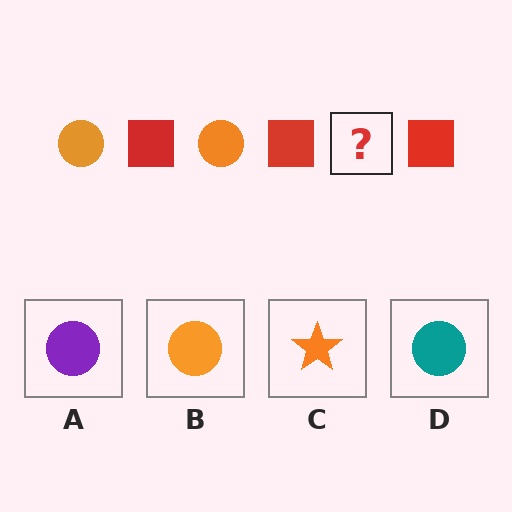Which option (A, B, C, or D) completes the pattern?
B.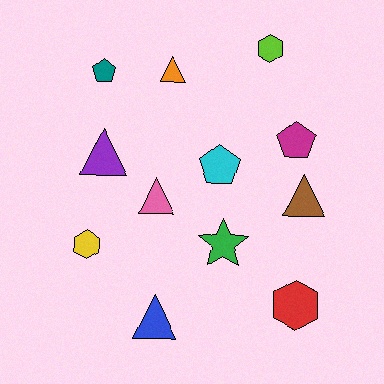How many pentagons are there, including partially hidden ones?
There are 3 pentagons.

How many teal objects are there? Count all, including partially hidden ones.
There is 1 teal object.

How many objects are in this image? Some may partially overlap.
There are 12 objects.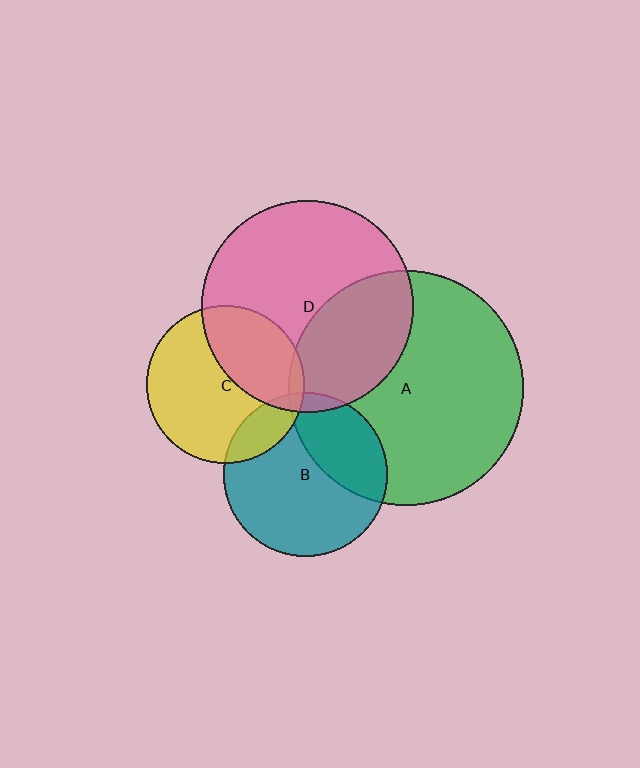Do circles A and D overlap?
Yes.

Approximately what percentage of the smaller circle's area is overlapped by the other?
Approximately 35%.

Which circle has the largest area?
Circle A (green).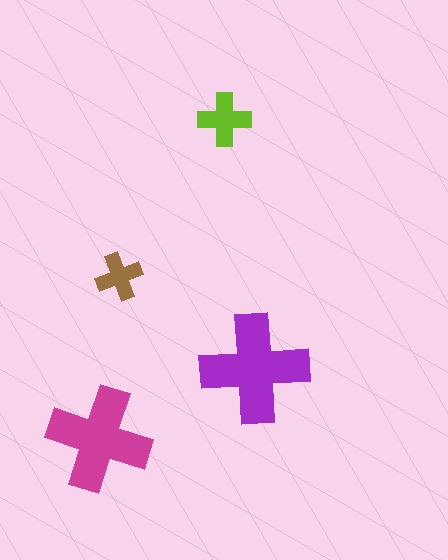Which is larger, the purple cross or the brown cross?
The purple one.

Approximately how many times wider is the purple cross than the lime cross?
About 2 times wider.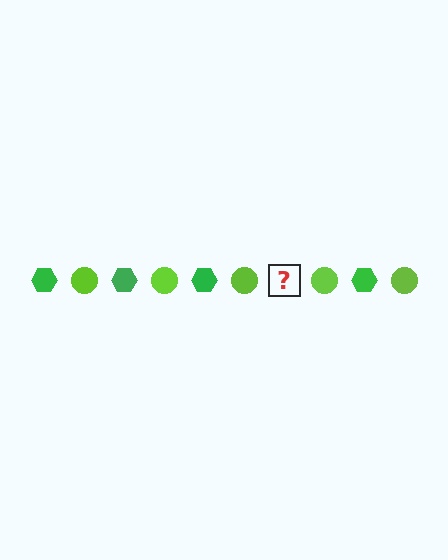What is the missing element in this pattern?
The missing element is a green hexagon.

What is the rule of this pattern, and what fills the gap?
The rule is that the pattern alternates between green hexagon and lime circle. The gap should be filled with a green hexagon.